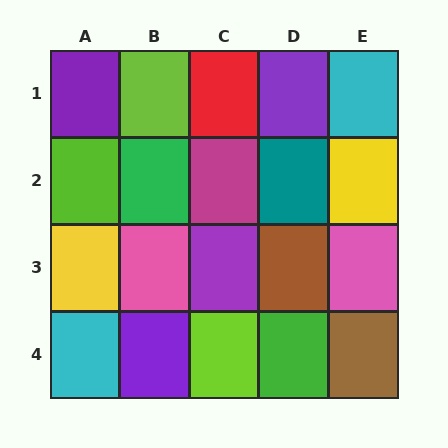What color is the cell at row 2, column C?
Magenta.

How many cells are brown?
2 cells are brown.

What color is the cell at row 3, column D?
Brown.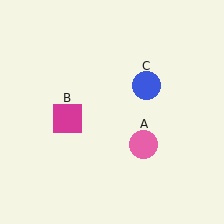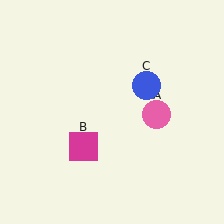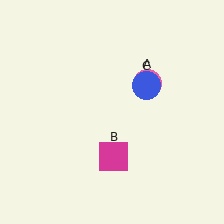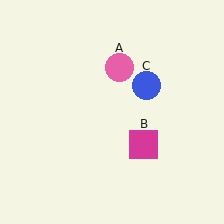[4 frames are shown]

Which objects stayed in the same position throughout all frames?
Blue circle (object C) remained stationary.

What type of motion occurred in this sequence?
The pink circle (object A), magenta square (object B) rotated counterclockwise around the center of the scene.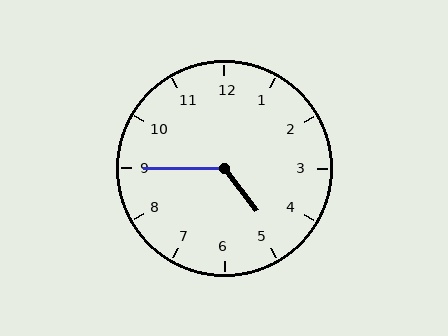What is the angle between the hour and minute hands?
Approximately 128 degrees.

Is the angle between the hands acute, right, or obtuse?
It is obtuse.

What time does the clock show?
4:45.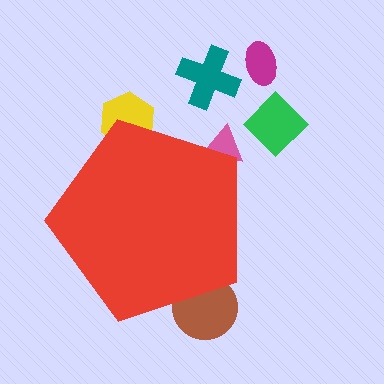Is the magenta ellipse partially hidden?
No, the magenta ellipse is fully visible.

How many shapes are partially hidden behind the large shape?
3 shapes are partially hidden.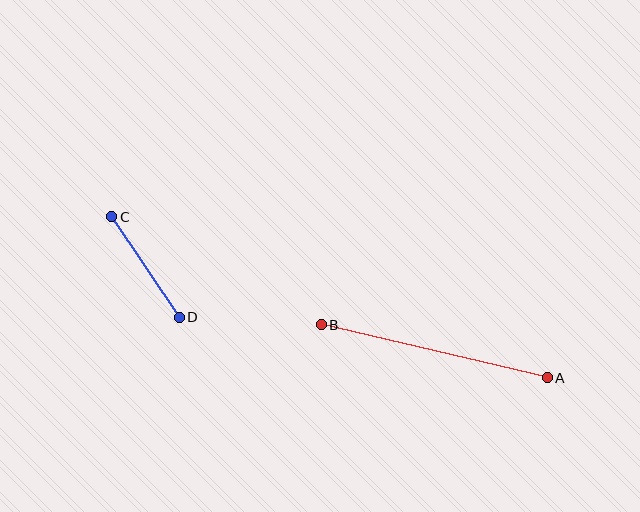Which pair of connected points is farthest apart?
Points A and B are farthest apart.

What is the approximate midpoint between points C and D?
The midpoint is at approximately (146, 267) pixels.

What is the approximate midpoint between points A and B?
The midpoint is at approximately (434, 351) pixels.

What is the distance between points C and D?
The distance is approximately 121 pixels.